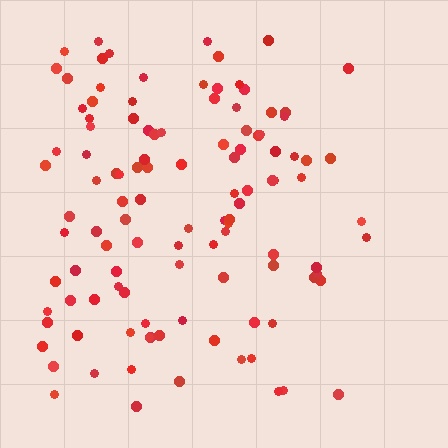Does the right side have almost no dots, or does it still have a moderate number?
Still a moderate number, just noticeably fewer than the left.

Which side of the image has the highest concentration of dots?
The left.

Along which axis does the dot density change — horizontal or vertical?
Horizontal.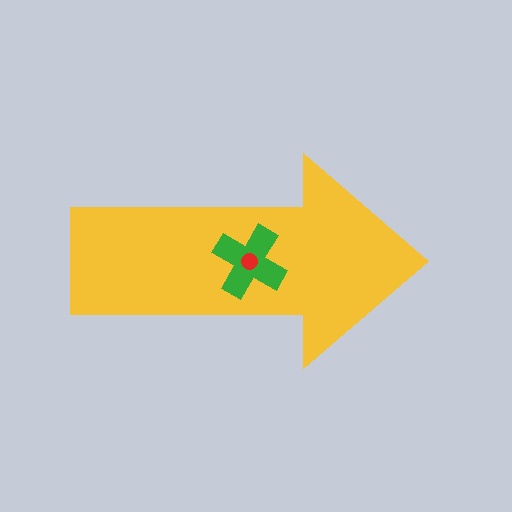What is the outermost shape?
The yellow arrow.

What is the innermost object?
The red circle.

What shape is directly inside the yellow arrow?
The green cross.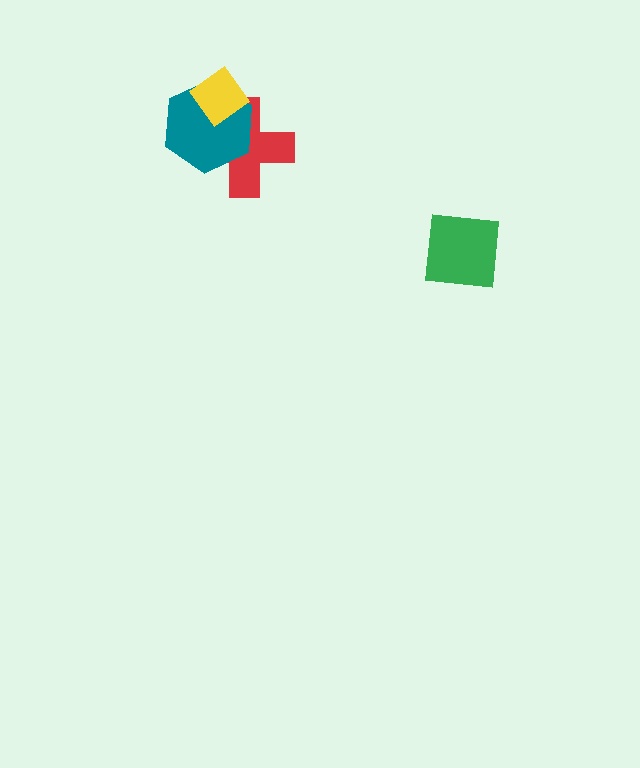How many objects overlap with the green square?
0 objects overlap with the green square.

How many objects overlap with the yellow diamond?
2 objects overlap with the yellow diamond.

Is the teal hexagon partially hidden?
Yes, it is partially covered by another shape.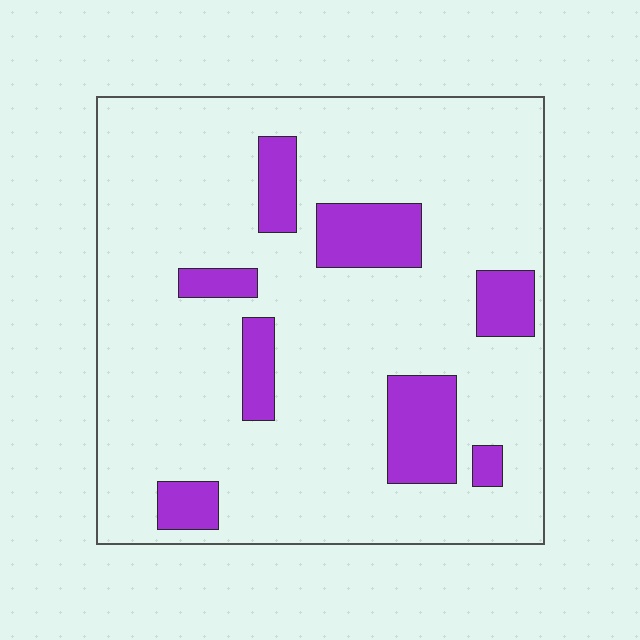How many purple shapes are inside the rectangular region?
8.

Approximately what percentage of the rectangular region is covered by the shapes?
Approximately 15%.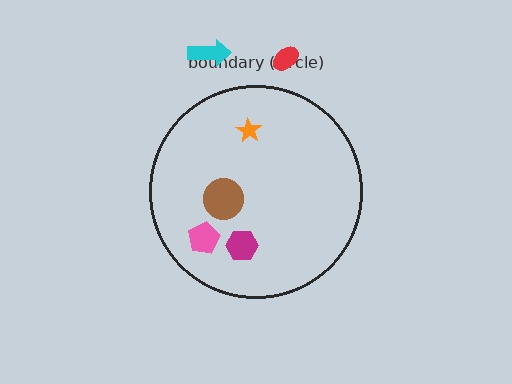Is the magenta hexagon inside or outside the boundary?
Inside.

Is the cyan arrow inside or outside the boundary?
Outside.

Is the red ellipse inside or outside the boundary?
Outside.